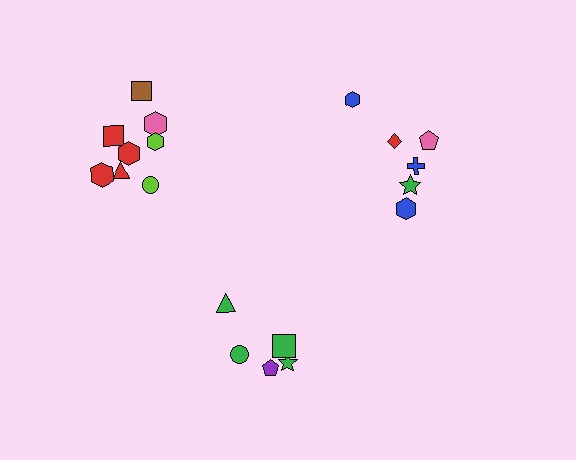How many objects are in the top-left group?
There are 8 objects.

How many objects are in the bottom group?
There are 5 objects.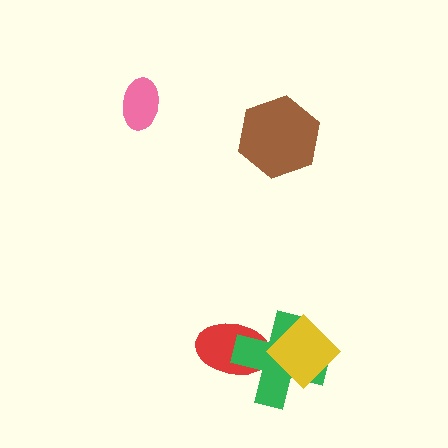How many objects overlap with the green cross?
2 objects overlap with the green cross.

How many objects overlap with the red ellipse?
1 object overlaps with the red ellipse.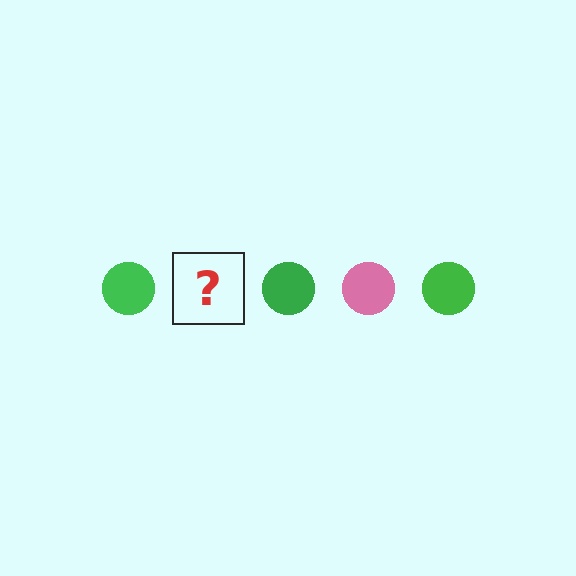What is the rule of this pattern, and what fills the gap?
The rule is that the pattern cycles through green, pink circles. The gap should be filled with a pink circle.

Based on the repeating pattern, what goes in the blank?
The blank should be a pink circle.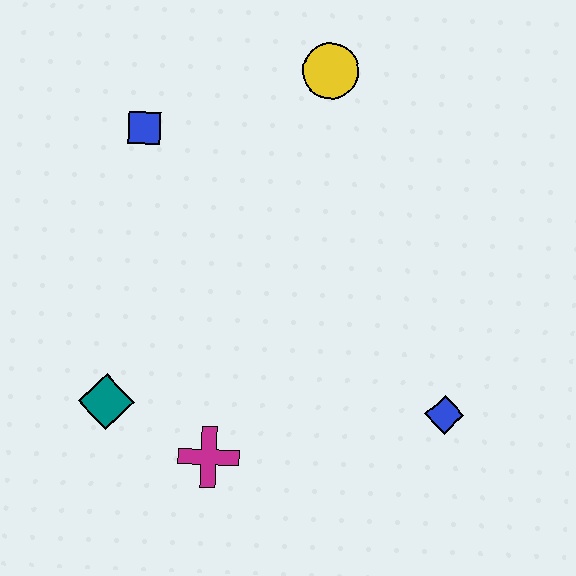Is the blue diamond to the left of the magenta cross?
No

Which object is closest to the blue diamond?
The magenta cross is closest to the blue diamond.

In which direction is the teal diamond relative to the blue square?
The teal diamond is below the blue square.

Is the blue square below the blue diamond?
No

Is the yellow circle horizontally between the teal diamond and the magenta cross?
No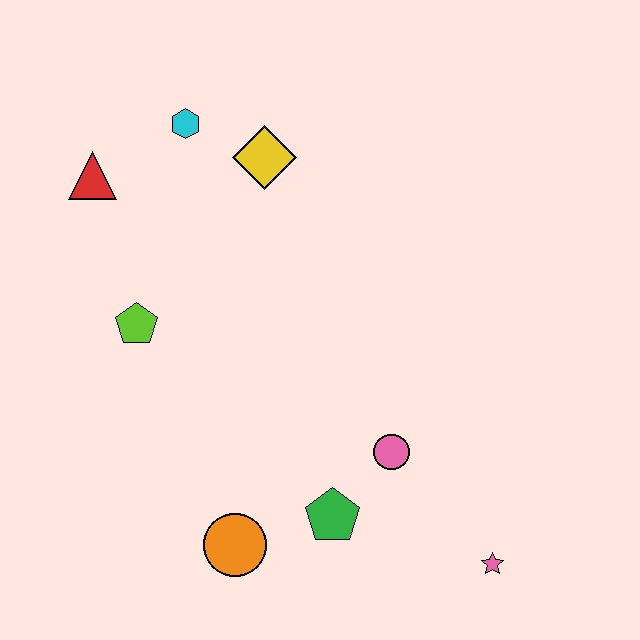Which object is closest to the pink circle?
The green pentagon is closest to the pink circle.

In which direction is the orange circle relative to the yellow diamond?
The orange circle is below the yellow diamond.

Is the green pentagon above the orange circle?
Yes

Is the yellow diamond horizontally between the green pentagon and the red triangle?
Yes